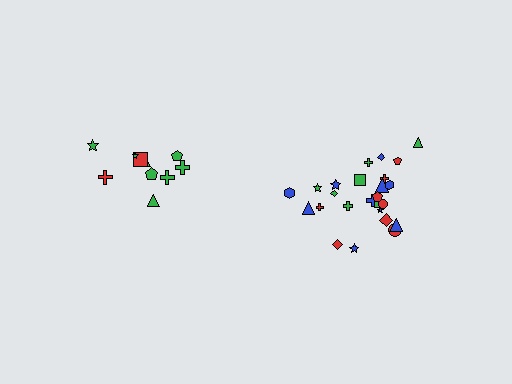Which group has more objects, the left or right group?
The right group.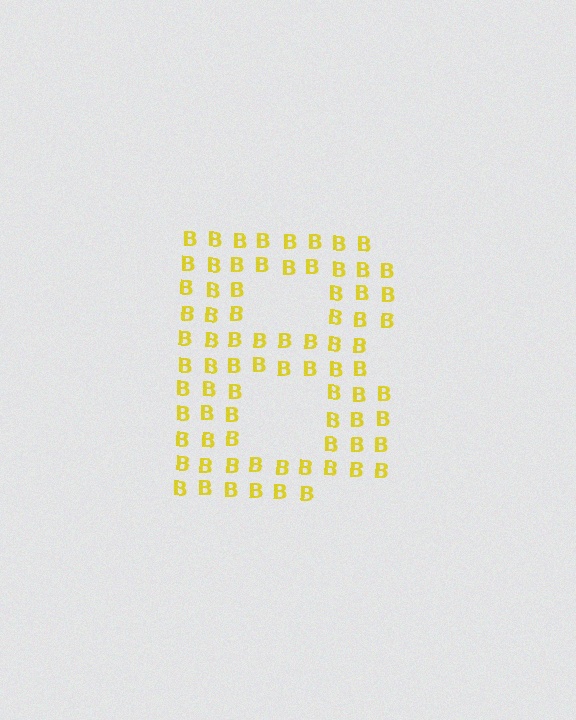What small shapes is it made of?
It is made of small letter B's.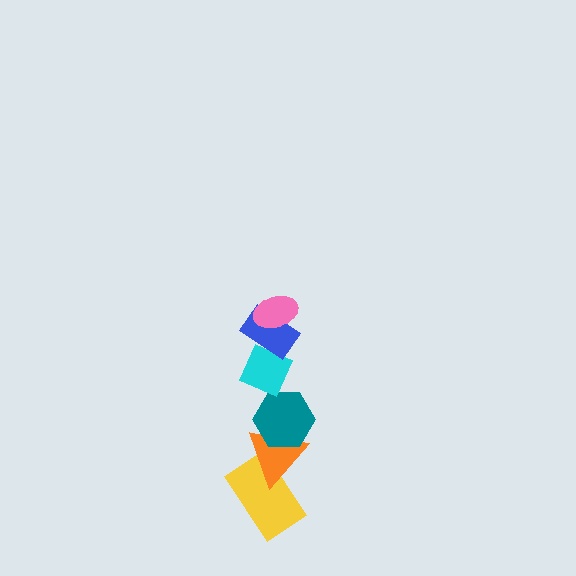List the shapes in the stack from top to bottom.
From top to bottom: the pink ellipse, the blue rectangle, the cyan diamond, the teal hexagon, the orange triangle, the yellow rectangle.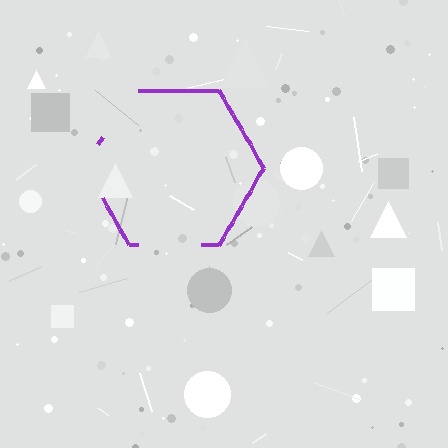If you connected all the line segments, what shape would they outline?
They would outline a hexagon.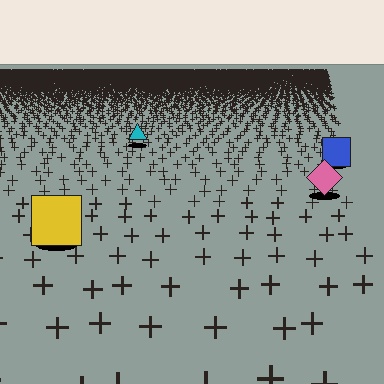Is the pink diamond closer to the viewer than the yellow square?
No. The yellow square is closer — you can tell from the texture gradient: the ground texture is coarser near it.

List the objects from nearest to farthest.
From nearest to farthest: the yellow square, the pink diamond, the blue square, the cyan triangle.